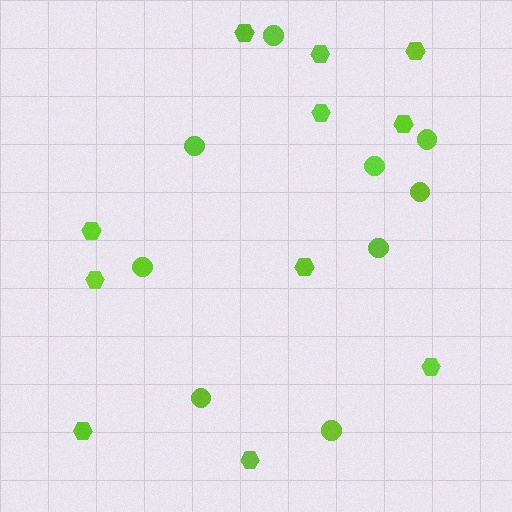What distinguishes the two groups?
There are 2 groups: one group of hexagons (11) and one group of circles (9).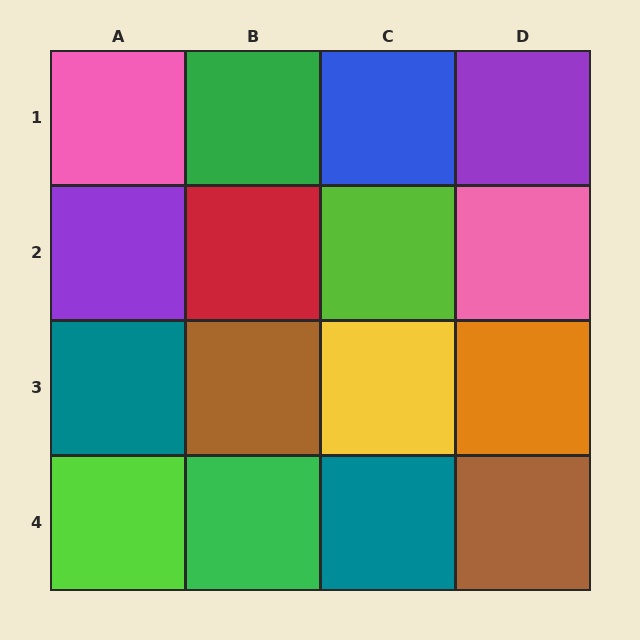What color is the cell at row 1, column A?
Pink.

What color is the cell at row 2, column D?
Pink.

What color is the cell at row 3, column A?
Teal.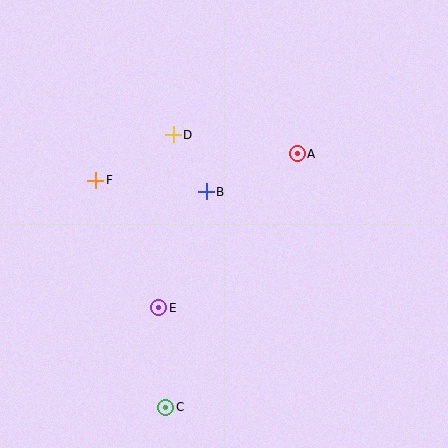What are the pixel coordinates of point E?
Point E is at (159, 308).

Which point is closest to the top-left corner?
Point F is closest to the top-left corner.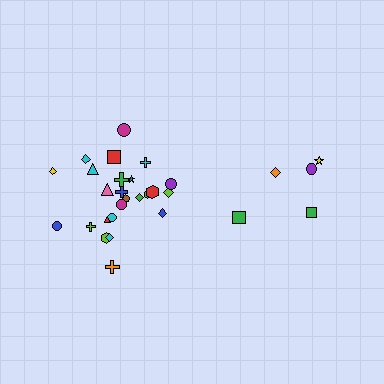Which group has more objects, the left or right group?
The left group.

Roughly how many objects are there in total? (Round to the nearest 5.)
Roughly 30 objects in total.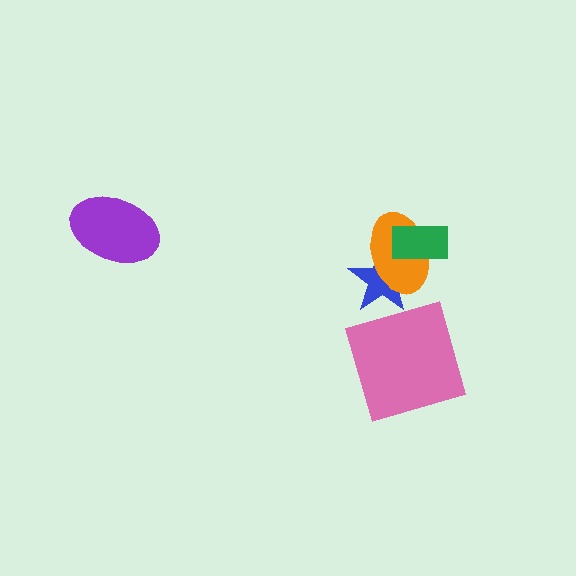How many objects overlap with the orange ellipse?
2 objects overlap with the orange ellipse.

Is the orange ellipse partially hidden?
Yes, it is partially covered by another shape.